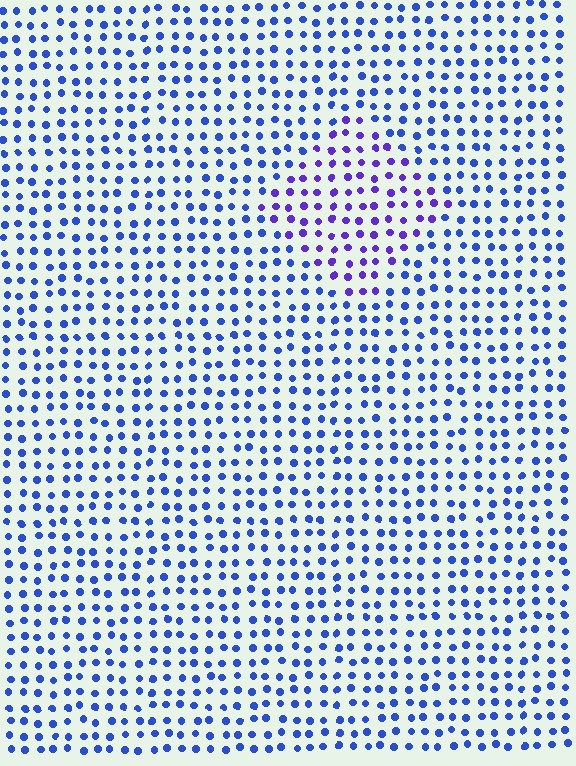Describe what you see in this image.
The image is filled with small blue elements in a uniform arrangement. A diamond-shaped region is visible where the elements are tinted to a slightly different hue, forming a subtle color boundary.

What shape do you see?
I see a diamond.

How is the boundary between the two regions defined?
The boundary is defined purely by a slight shift in hue (about 32 degrees). Spacing, size, and orientation are identical on both sides.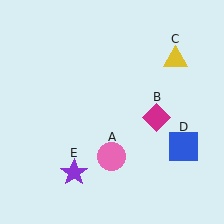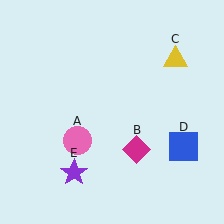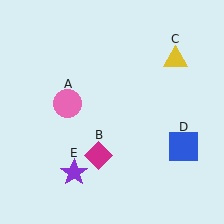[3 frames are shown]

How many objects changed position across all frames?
2 objects changed position: pink circle (object A), magenta diamond (object B).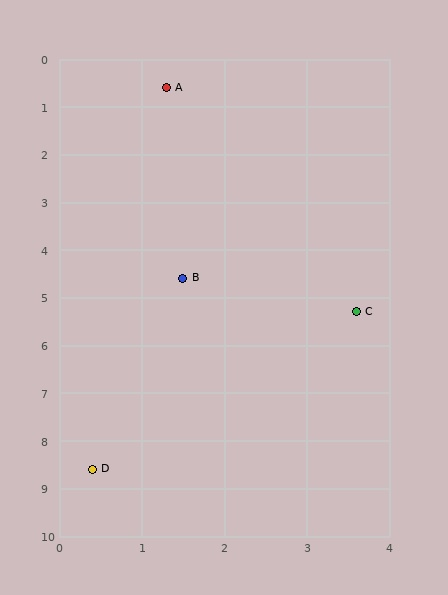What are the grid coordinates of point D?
Point D is at approximately (0.4, 8.6).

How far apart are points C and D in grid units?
Points C and D are about 4.6 grid units apart.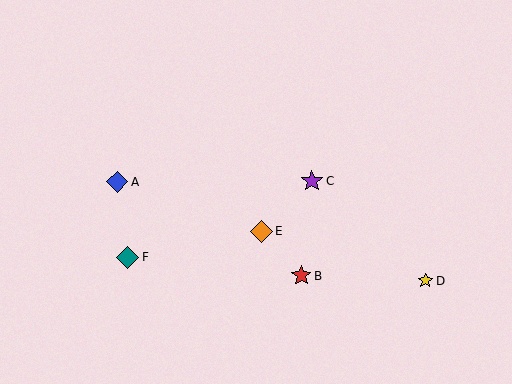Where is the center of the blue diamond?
The center of the blue diamond is at (117, 182).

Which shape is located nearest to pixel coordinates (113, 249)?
The teal diamond (labeled F) at (128, 257) is nearest to that location.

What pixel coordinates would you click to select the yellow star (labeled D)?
Click at (425, 281) to select the yellow star D.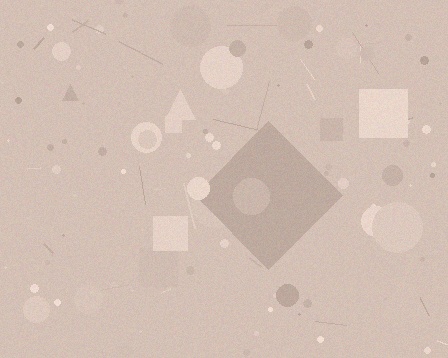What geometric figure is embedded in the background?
A diamond is embedded in the background.